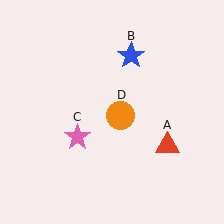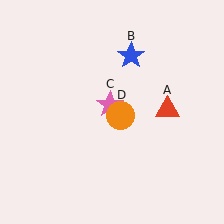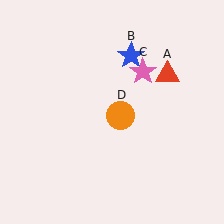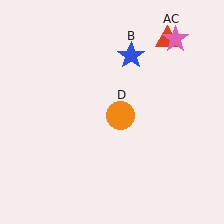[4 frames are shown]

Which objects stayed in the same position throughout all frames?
Blue star (object B) and orange circle (object D) remained stationary.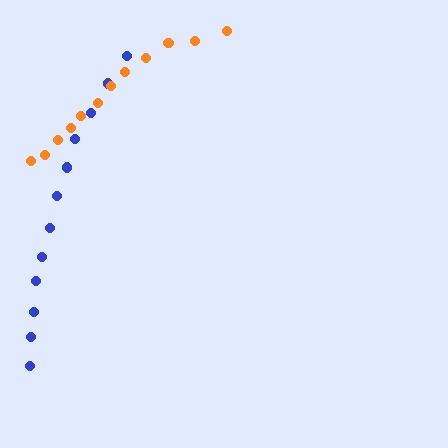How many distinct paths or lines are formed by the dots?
There are 2 distinct paths.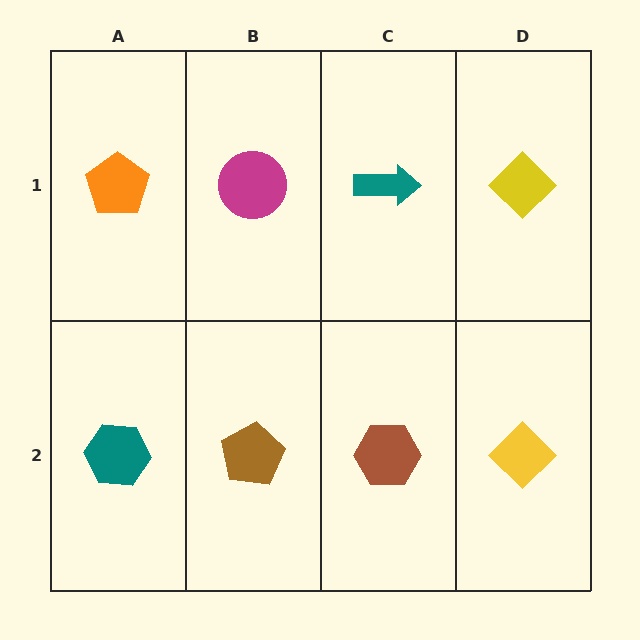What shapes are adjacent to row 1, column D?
A yellow diamond (row 2, column D), a teal arrow (row 1, column C).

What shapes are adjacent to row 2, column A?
An orange pentagon (row 1, column A), a brown pentagon (row 2, column B).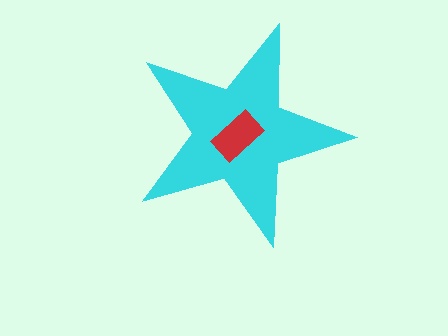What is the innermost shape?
The red rectangle.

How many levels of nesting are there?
2.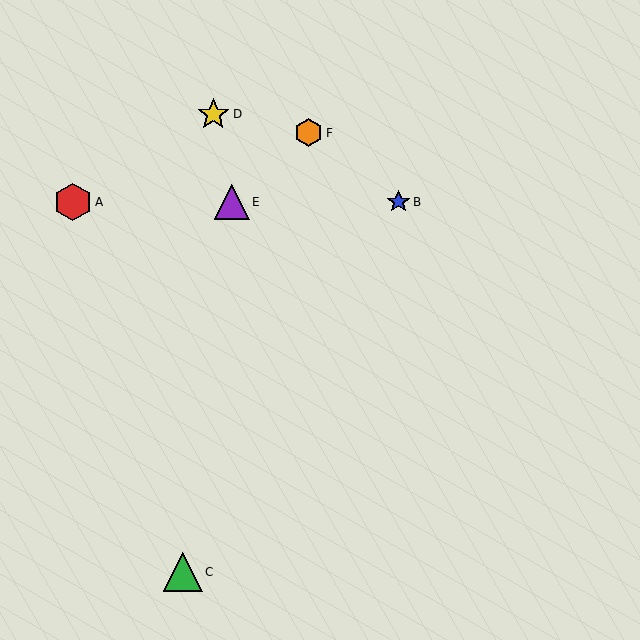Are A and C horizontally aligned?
No, A is at y≈202 and C is at y≈572.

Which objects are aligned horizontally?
Objects A, B, E are aligned horizontally.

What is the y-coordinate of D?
Object D is at y≈114.